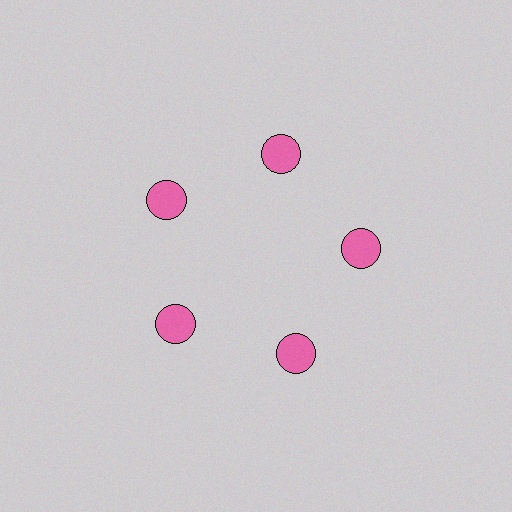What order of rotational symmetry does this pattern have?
This pattern has 5-fold rotational symmetry.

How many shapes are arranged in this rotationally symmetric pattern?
There are 5 shapes, arranged in 5 groups of 1.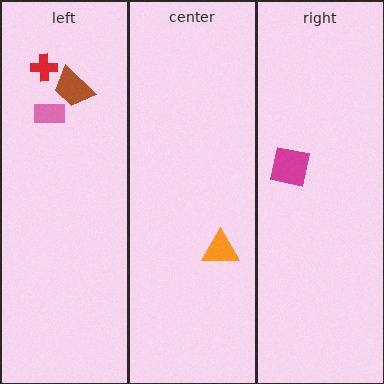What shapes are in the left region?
The pink rectangle, the brown trapezoid, the red cross.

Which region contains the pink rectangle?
The left region.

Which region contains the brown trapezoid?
The left region.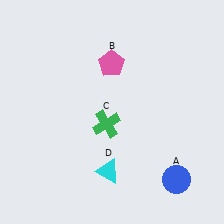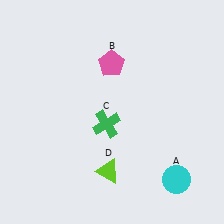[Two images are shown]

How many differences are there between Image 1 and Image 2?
There are 2 differences between the two images.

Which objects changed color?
A changed from blue to cyan. D changed from cyan to lime.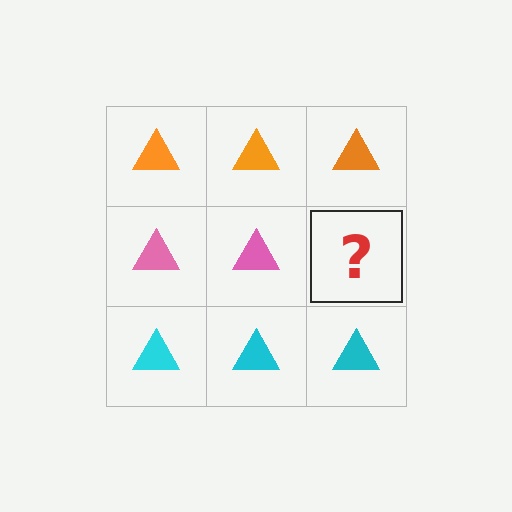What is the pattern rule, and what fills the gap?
The rule is that each row has a consistent color. The gap should be filled with a pink triangle.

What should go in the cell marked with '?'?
The missing cell should contain a pink triangle.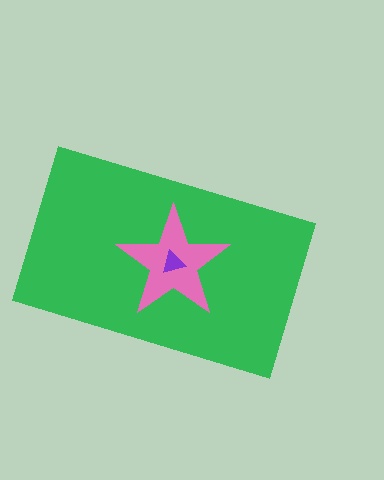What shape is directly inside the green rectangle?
The pink star.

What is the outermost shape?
The green rectangle.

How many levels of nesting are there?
3.